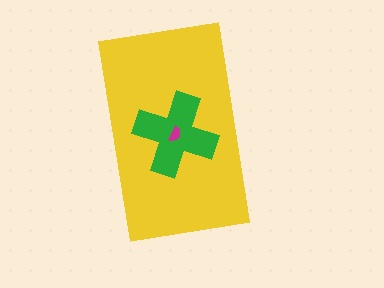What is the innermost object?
The magenta semicircle.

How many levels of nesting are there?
3.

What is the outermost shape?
The yellow rectangle.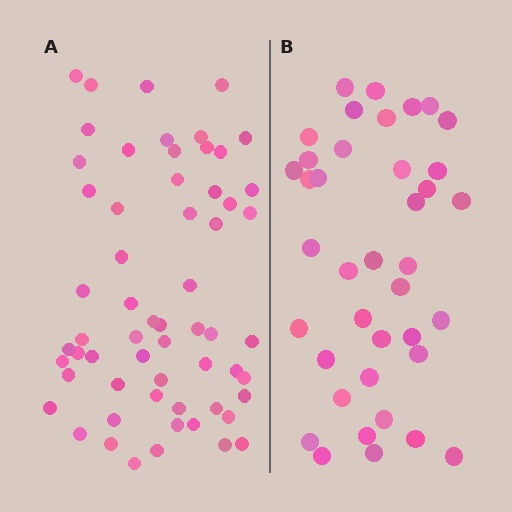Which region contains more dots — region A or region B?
Region A (the left region) has more dots.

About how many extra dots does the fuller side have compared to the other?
Region A has approximately 20 more dots than region B.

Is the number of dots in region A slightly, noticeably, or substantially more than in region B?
Region A has substantially more. The ratio is roughly 1.5 to 1.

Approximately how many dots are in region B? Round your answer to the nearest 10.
About 40 dots. (The exact count is 39, which rounds to 40.)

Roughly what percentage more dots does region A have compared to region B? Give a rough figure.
About 55% more.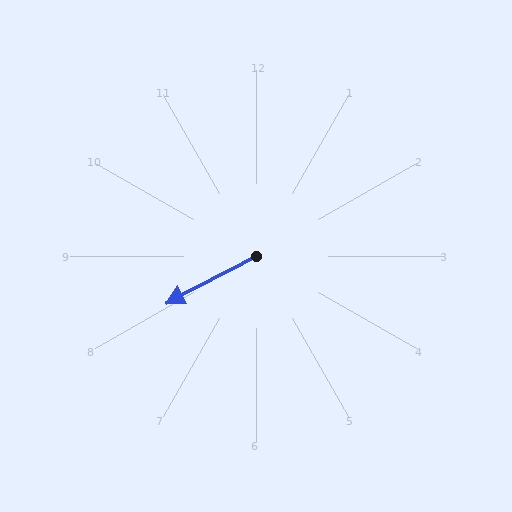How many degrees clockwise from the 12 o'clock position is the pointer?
Approximately 242 degrees.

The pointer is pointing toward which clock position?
Roughly 8 o'clock.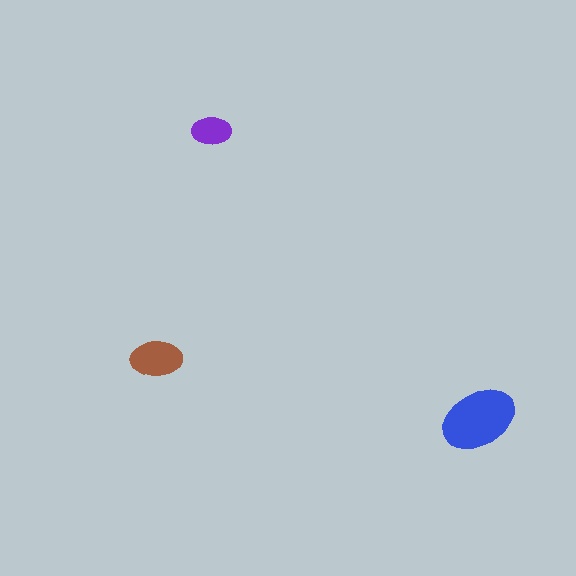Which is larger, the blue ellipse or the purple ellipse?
The blue one.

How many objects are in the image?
There are 3 objects in the image.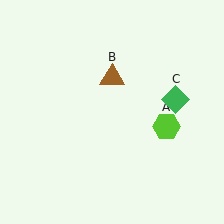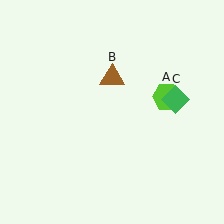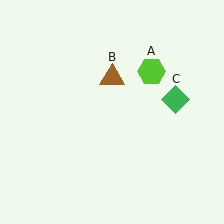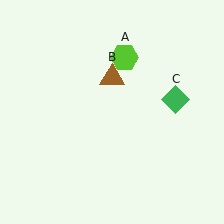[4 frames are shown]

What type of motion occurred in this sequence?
The lime hexagon (object A) rotated counterclockwise around the center of the scene.